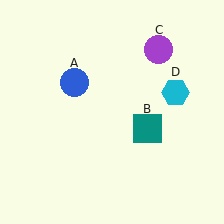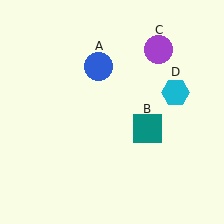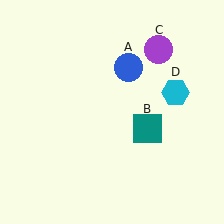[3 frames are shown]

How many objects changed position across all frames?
1 object changed position: blue circle (object A).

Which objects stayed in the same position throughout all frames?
Teal square (object B) and purple circle (object C) and cyan hexagon (object D) remained stationary.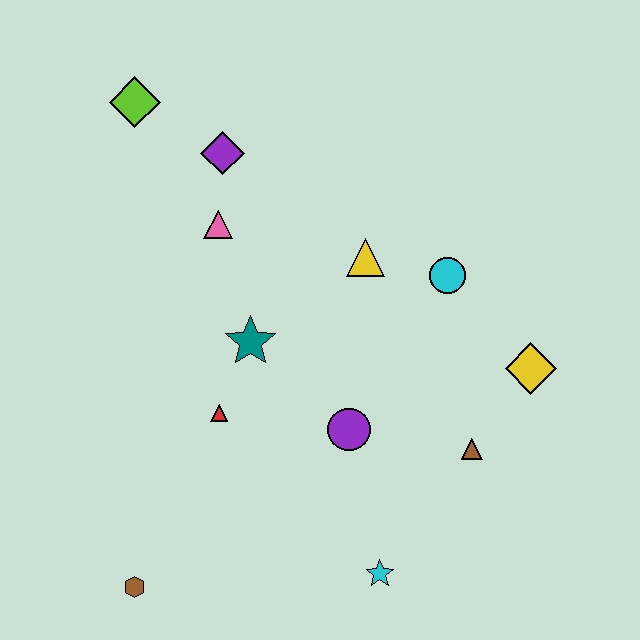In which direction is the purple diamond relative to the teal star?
The purple diamond is above the teal star.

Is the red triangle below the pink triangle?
Yes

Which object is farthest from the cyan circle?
The brown hexagon is farthest from the cyan circle.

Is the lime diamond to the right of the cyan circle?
No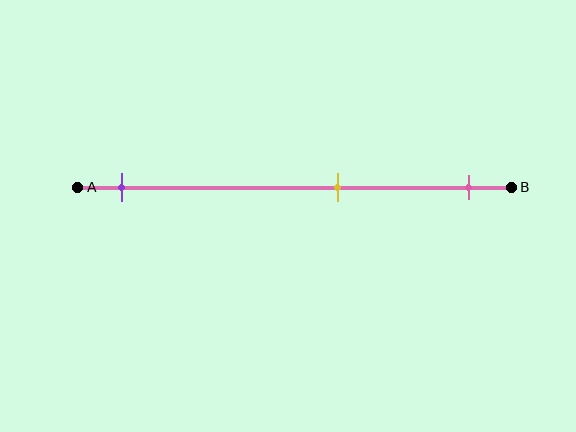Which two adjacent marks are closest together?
The yellow and pink marks are the closest adjacent pair.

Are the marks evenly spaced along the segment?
No, the marks are not evenly spaced.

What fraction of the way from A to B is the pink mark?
The pink mark is approximately 90% (0.9) of the way from A to B.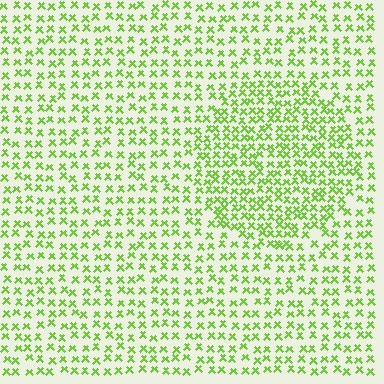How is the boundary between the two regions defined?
The boundary is defined by a change in element density (approximately 1.7x ratio). All elements are the same color, size, and shape.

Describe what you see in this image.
The image contains small lime elements arranged at two different densities. A circle-shaped region is visible where the elements are more densely packed than the surrounding area.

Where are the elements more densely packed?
The elements are more densely packed inside the circle boundary.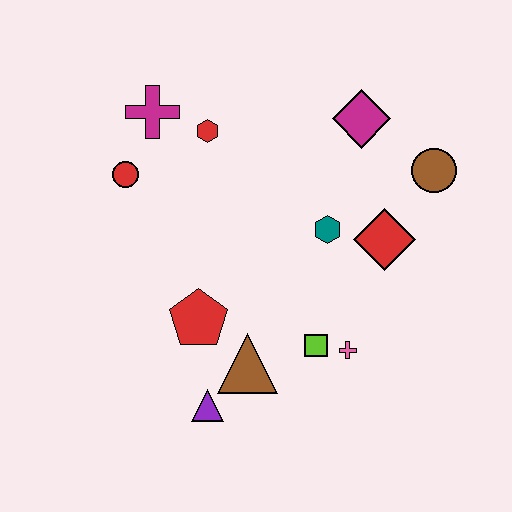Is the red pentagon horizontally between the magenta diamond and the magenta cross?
Yes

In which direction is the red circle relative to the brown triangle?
The red circle is above the brown triangle.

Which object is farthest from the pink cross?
The magenta cross is farthest from the pink cross.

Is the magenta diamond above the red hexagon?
Yes